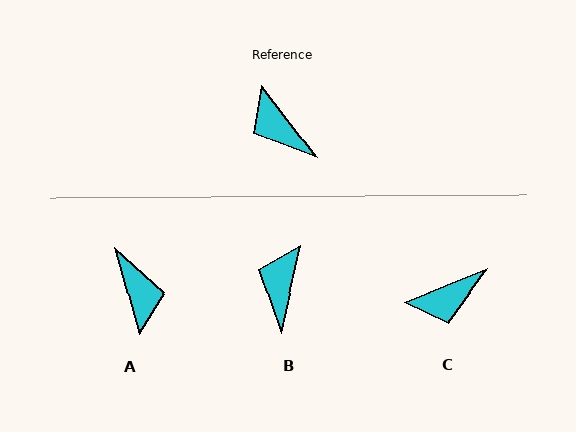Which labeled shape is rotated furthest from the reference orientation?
A, about 158 degrees away.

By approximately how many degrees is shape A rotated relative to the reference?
Approximately 158 degrees counter-clockwise.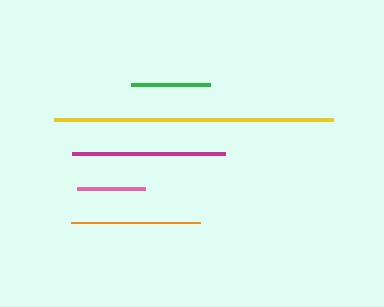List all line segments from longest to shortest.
From longest to shortest: yellow, magenta, orange, green, pink.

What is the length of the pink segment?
The pink segment is approximately 68 pixels long.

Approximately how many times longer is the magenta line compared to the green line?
The magenta line is approximately 1.9 times the length of the green line.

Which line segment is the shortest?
The pink line is the shortest at approximately 68 pixels.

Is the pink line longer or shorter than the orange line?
The orange line is longer than the pink line.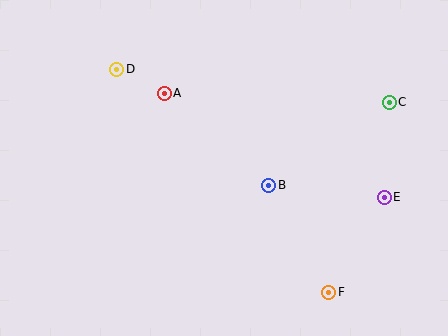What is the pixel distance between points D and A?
The distance between D and A is 53 pixels.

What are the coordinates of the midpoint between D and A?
The midpoint between D and A is at (140, 81).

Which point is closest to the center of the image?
Point B at (269, 185) is closest to the center.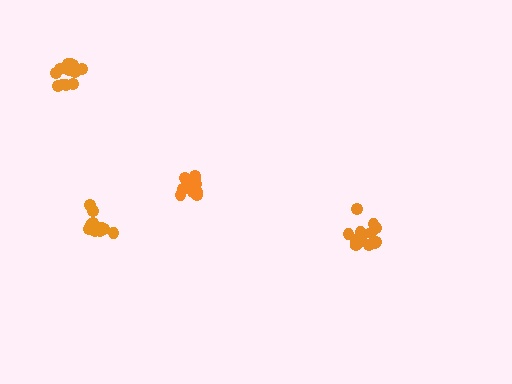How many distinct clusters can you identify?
There are 4 distinct clusters.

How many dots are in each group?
Group 1: 14 dots, Group 2: 11 dots, Group 3: 10 dots, Group 4: 13 dots (48 total).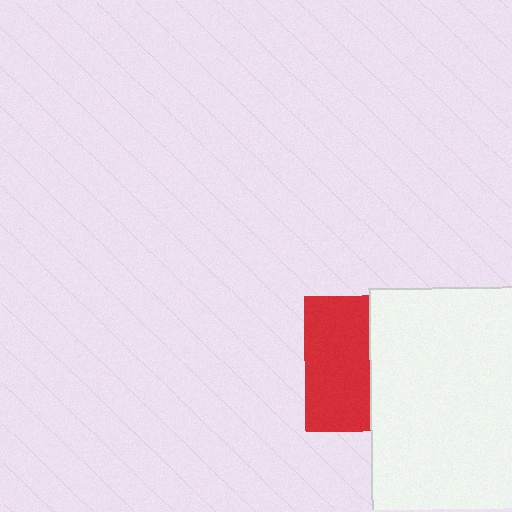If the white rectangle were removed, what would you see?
You would see the complete red square.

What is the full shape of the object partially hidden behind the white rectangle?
The partially hidden object is a red square.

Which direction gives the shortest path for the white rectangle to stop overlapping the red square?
Moving right gives the shortest separation.